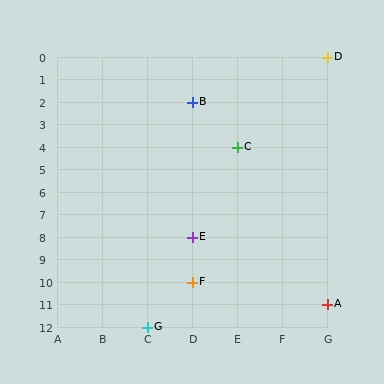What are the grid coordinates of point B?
Point B is at grid coordinates (D, 2).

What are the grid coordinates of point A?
Point A is at grid coordinates (G, 11).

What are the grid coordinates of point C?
Point C is at grid coordinates (E, 4).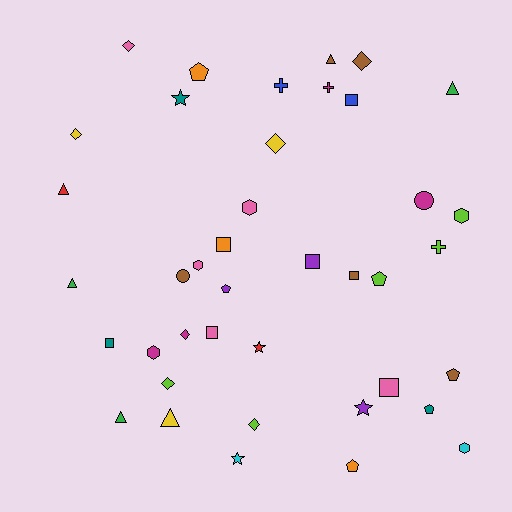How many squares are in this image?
There are 7 squares.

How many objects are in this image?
There are 40 objects.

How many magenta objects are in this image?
There are 4 magenta objects.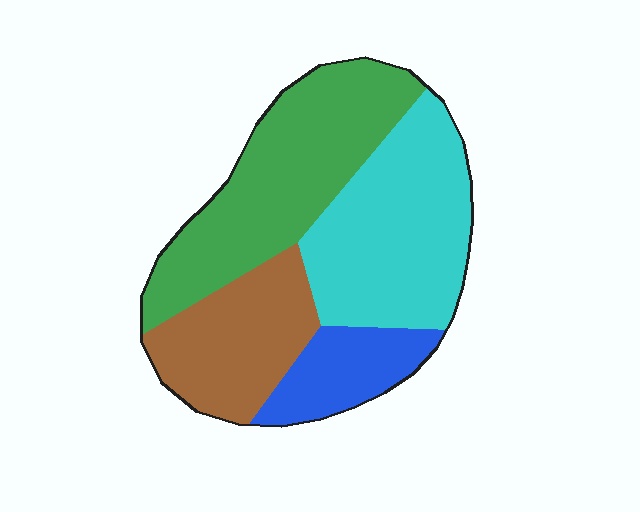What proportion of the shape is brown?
Brown takes up about one fifth (1/5) of the shape.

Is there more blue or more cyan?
Cyan.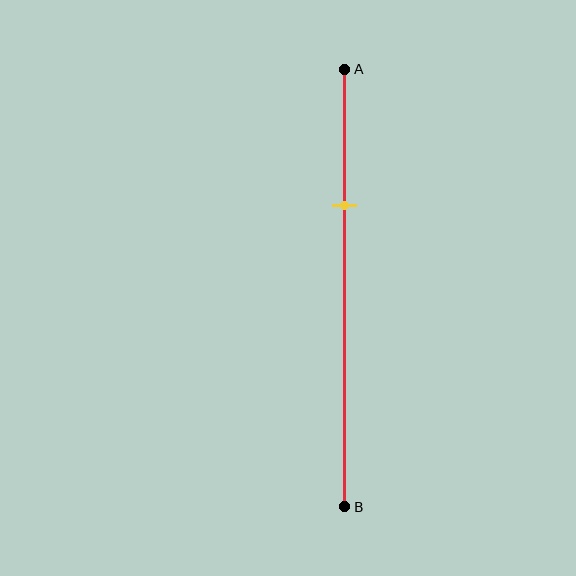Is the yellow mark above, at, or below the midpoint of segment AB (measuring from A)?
The yellow mark is above the midpoint of segment AB.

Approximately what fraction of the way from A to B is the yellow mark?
The yellow mark is approximately 30% of the way from A to B.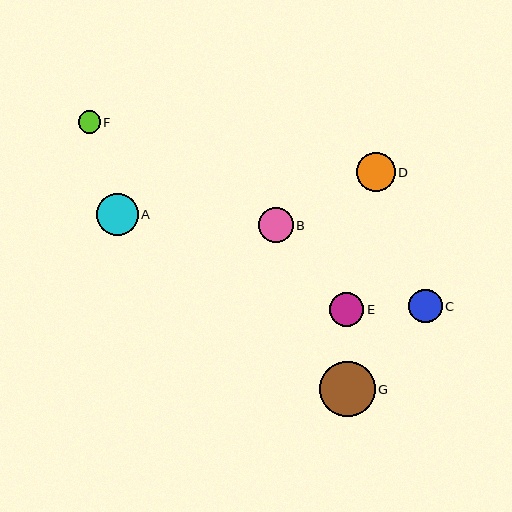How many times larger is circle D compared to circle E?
Circle D is approximately 1.1 times the size of circle E.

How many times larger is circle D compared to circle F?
Circle D is approximately 1.7 times the size of circle F.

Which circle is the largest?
Circle G is the largest with a size of approximately 56 pixels.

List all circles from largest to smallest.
From largest to smallest: G, A, D, B, E, C, F.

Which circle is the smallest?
Circle F is the smallest with a size of approximately 22 pixels.